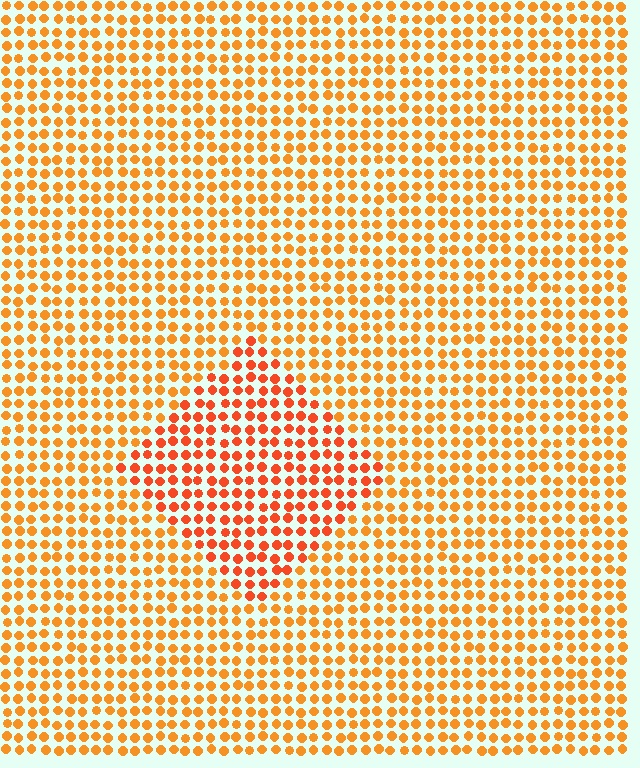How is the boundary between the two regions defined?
The boundary is defined purely by a slight shift in hue (about 21 degrees). Spacing, size, and orientation are identical on both sides.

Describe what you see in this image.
The image is filled with small orange elements in a uniform arrangement. A diamond-shaped region is visible where the elements are tinted to a slightly different hue, forming a subtle color boundary.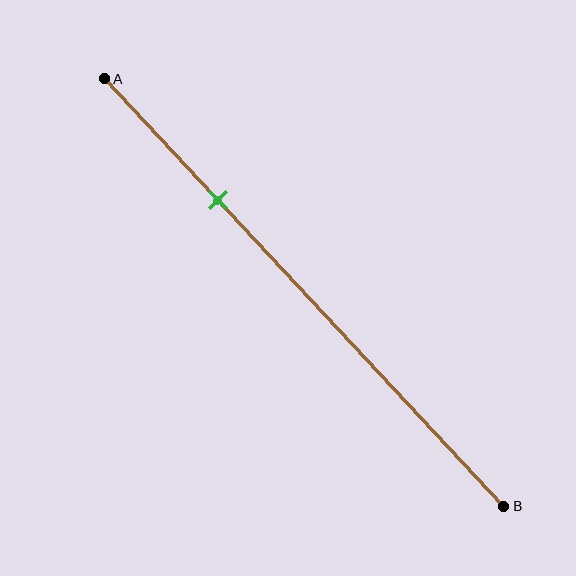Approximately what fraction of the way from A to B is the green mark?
The green mark is approximately 30% of the way from A to B.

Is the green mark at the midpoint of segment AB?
No, the mark is at about 30% from A, not at the 50% midpoint.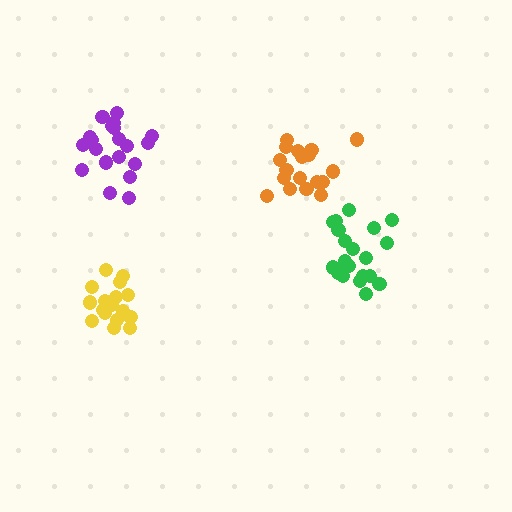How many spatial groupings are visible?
There are 4 spatial groupings.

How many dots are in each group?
Group 1: 18 dots, Group 2: 18 dots, Group 3: 21 dots, Group 4: 21 dots (78 total).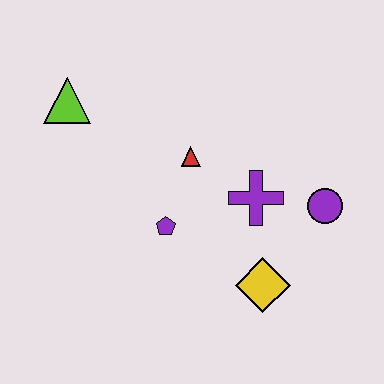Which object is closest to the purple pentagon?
The red triangle is closest to the purple pentagon.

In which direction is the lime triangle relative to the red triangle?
The lime triangle is to the left of the red triangle.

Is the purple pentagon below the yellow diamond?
No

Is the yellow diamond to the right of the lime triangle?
Yes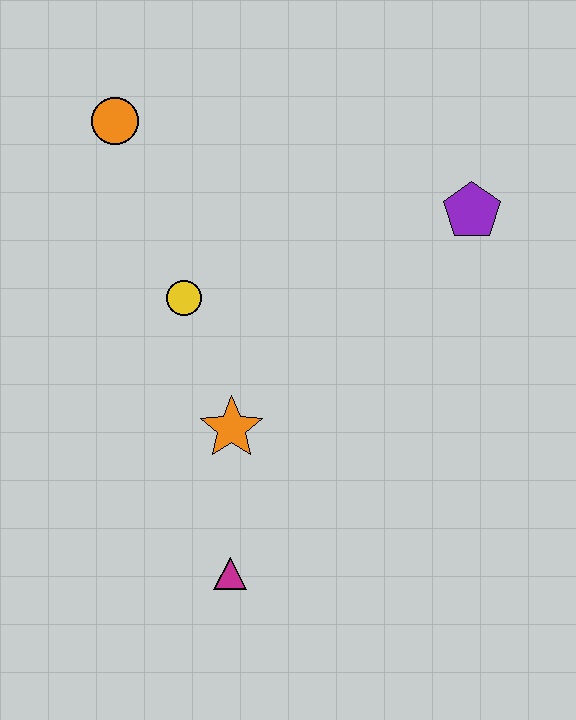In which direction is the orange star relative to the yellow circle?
The orange star is below the yellow circle.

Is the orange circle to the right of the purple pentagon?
No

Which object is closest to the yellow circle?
The orange star is closest to the yellow circle.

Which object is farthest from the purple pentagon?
The magenta triangle is farthest from the purple pentagon.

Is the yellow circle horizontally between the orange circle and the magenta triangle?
Yes